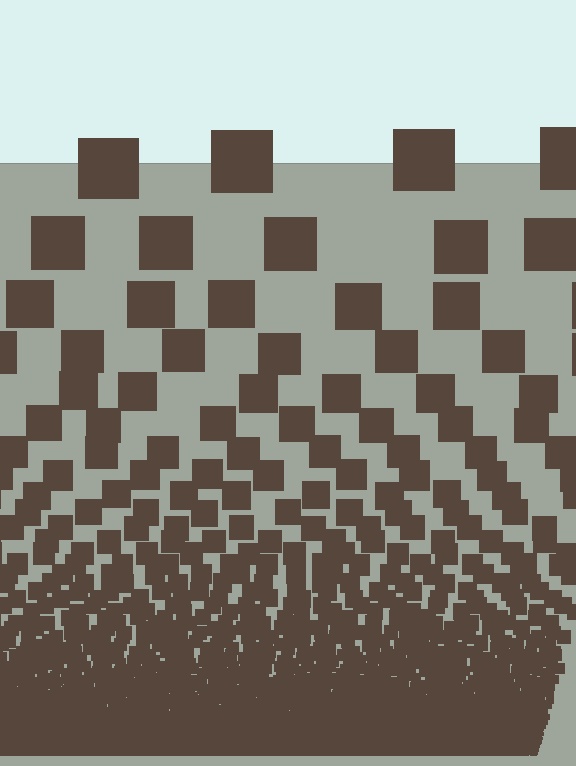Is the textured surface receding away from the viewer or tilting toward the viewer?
The surface appears to tilt toward the viewer. Texture elements get larger and sparser toward the top.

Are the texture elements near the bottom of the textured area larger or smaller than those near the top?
Smaller. The gradient is inverted — elements near the bottom are smaller and denser.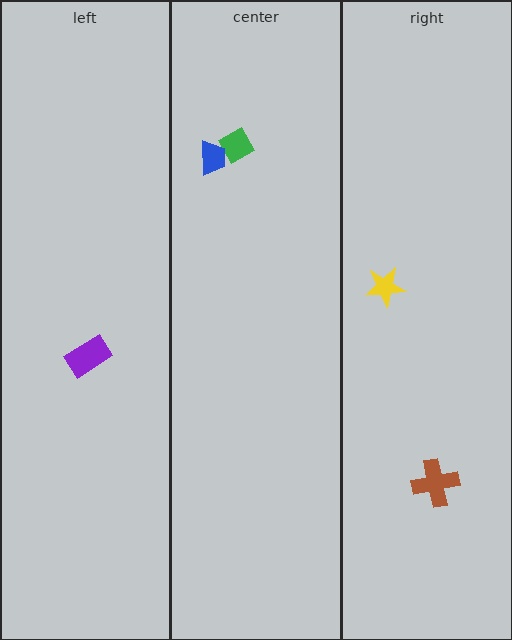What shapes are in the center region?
The green diamond, the blue trapezoid.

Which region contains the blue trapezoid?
The center region.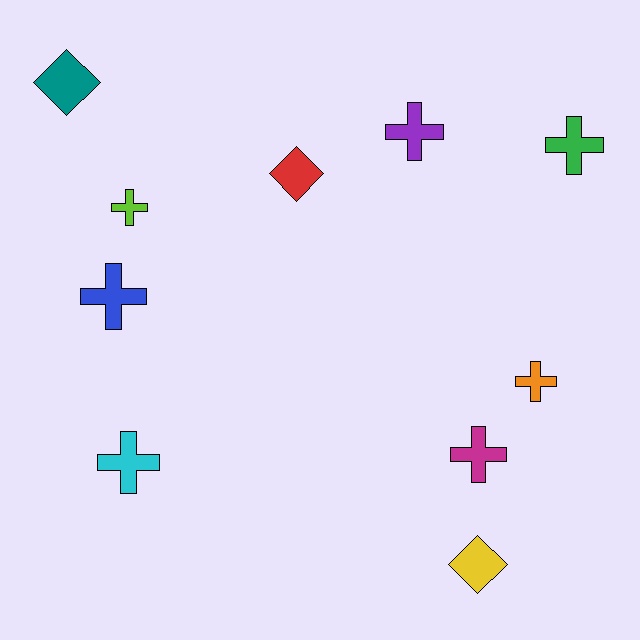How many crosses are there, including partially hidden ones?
There are 7 crosses.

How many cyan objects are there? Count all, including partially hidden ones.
There is 1 cyan object.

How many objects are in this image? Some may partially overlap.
There are 10 objects.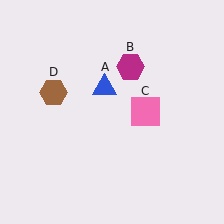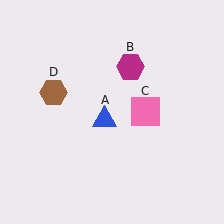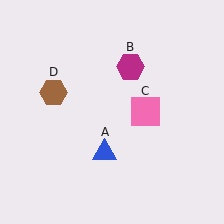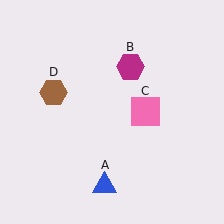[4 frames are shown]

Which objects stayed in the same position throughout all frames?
Magenta hexagon (object B) and pink square (object C) and brown hexagon (object D) remained stationary.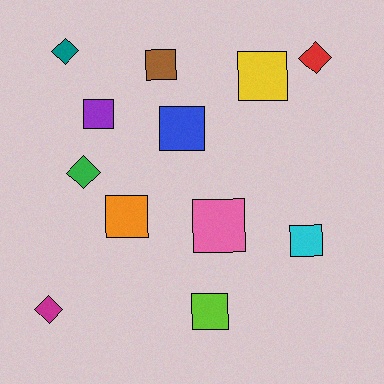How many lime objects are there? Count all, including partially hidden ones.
There is 1 lime object.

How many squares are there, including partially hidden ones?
There are 8 squares.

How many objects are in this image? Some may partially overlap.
There are 12 objects.